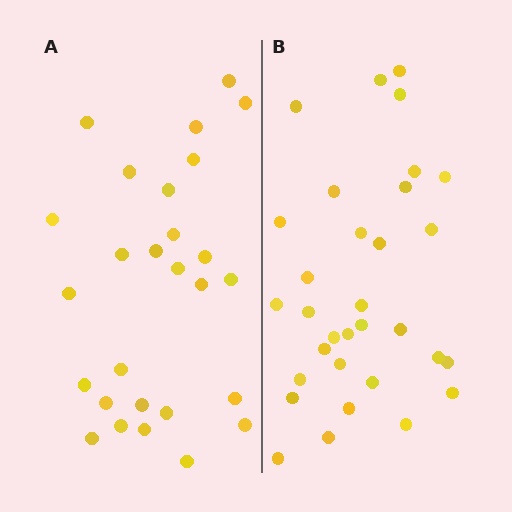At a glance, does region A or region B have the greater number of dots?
Region B (the right region) has more dots.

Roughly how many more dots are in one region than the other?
Region B has about 5 more dots than region A.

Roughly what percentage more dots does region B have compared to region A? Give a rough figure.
About 20% more.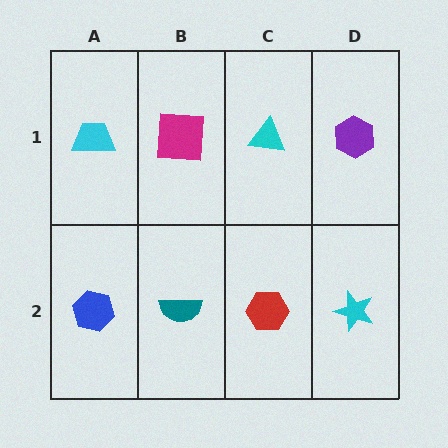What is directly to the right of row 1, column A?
A magenta square.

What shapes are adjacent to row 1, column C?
A red hexagon (row 2, column C), a magenta square (row 1, column B), a purple hexagon (row 1, column D).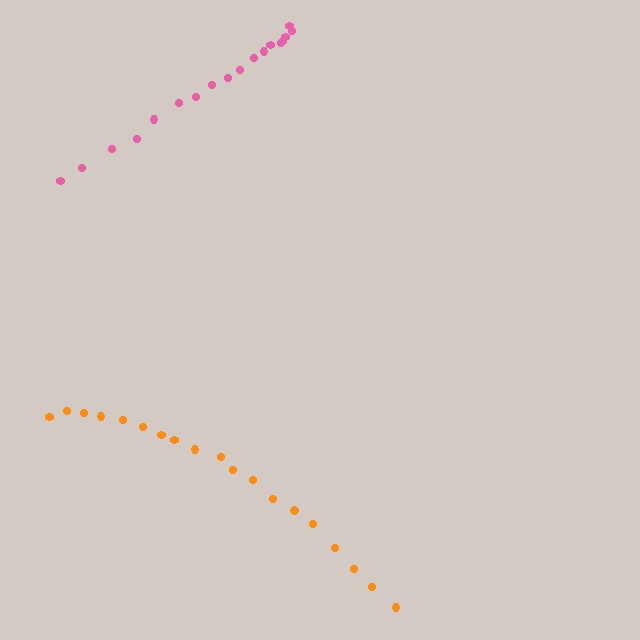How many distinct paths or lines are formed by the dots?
There are 2 distinct paths.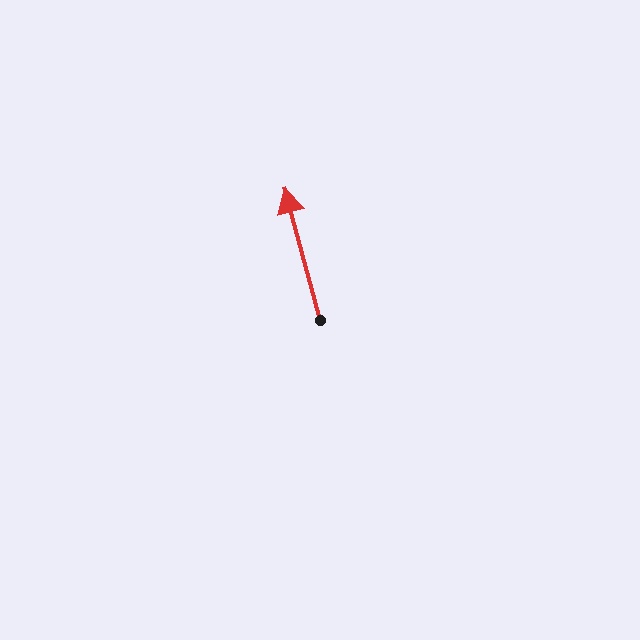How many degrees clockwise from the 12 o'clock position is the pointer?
Approximately 345 degrees.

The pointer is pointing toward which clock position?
Roughly 11 o'clock.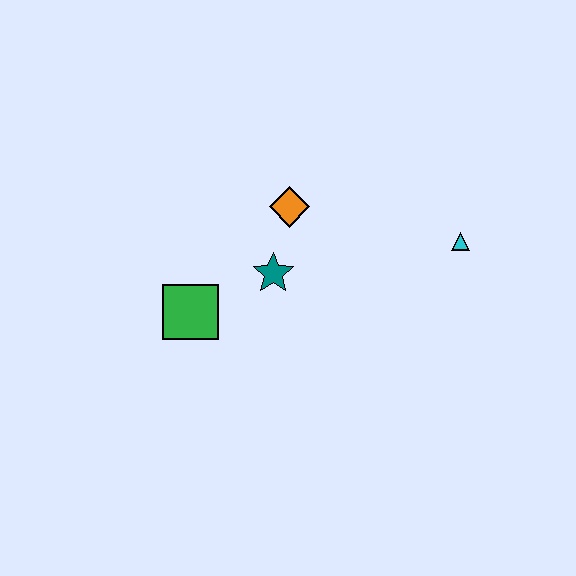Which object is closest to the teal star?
The orange diamond is closest to the teal star.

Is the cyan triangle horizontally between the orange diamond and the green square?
No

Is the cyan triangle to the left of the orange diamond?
No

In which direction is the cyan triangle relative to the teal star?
The cyan triangle is to the right of the teal star.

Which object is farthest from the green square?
The cyan triangle is farthest from the green square.